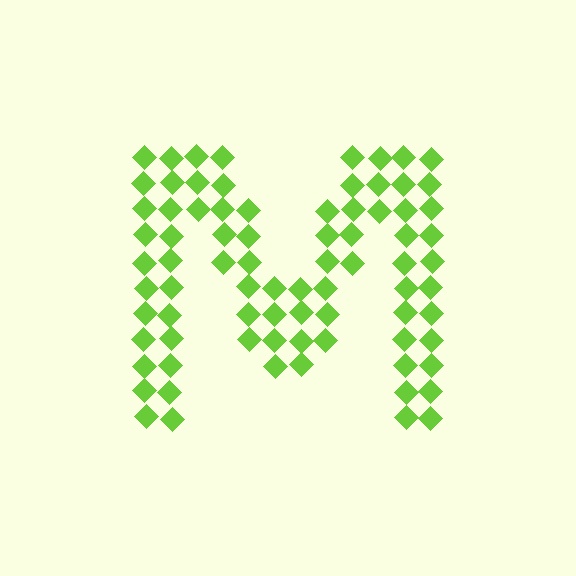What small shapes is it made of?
It is made of small diamonds.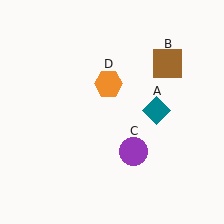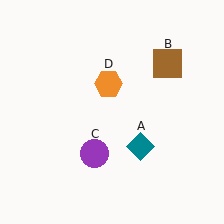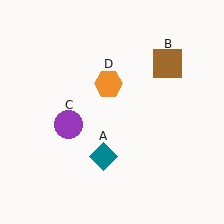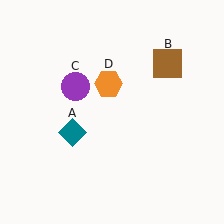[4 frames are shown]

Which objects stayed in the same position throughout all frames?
Brown square (object B) and orange hexagon (object D) remained stationary.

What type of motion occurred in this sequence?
The teal diamond (object A), purple circle (object C) rotated clockwise around the center of the scene.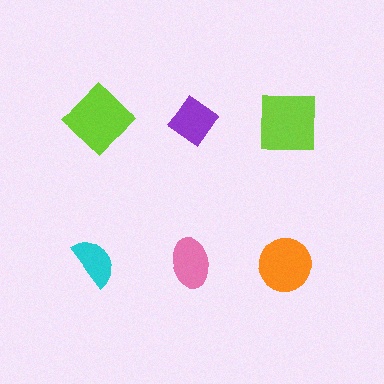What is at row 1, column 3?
A lime square.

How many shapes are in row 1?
3 shapes.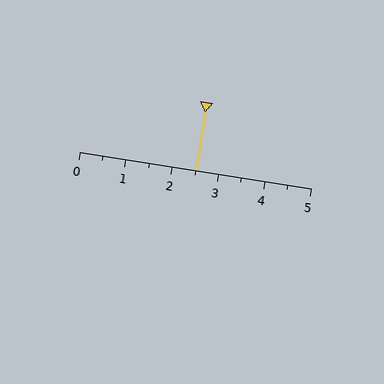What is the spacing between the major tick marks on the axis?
The major ticks are spaced 1 apart.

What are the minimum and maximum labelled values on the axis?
The axis runs from 0 to 5.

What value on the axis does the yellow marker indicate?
The marker indicates approximately 2.5.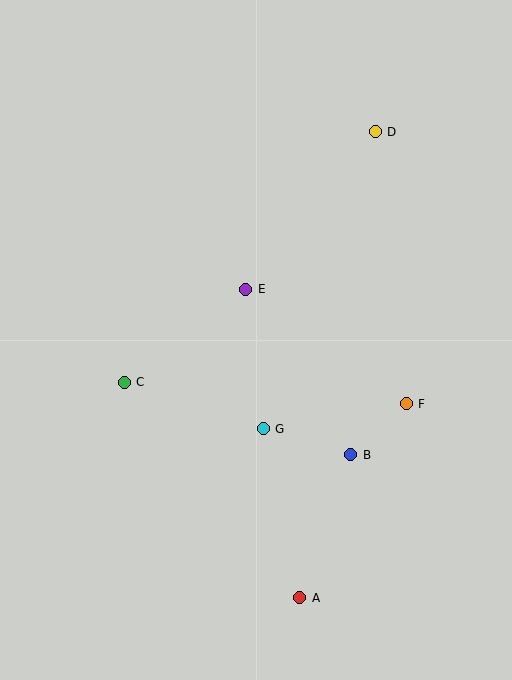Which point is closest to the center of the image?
Point E at (246, 289) is closest to the center.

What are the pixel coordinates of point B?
Point B is at (351, 455).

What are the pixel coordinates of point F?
Point F is at (406, 404).